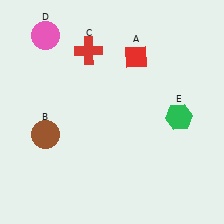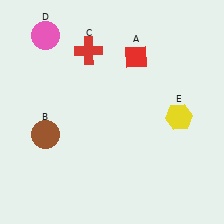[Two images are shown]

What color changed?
The hexagon (E) changed from green in Image 1 to yellow in Image 2.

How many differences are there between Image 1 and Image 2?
There is 1 difference between the two images.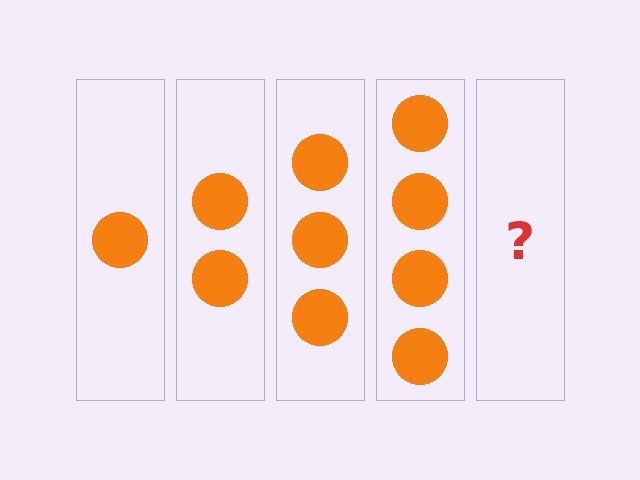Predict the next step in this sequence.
The next step is 5 circles.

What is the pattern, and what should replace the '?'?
The pattern is that each step adds one more circle. The '?' should be 5 circles.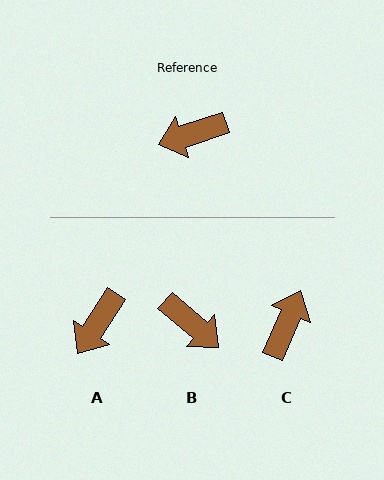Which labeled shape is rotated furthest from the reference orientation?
C, about 132 degrees away.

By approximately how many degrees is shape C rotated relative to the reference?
Approximately 132 degrees clockwise.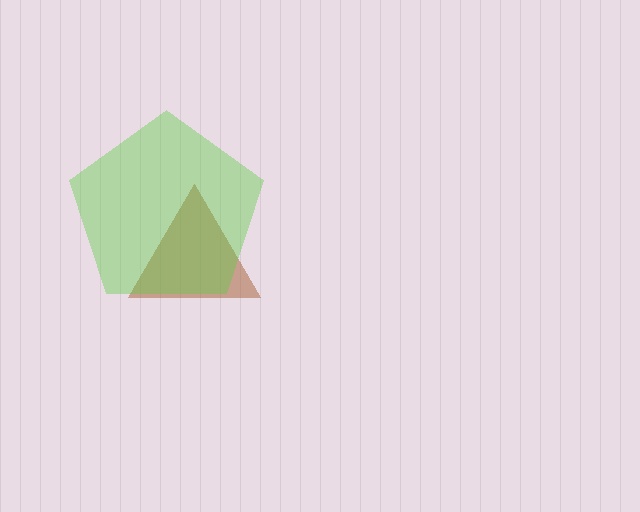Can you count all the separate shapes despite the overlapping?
Yes, there are 2 separate shapes.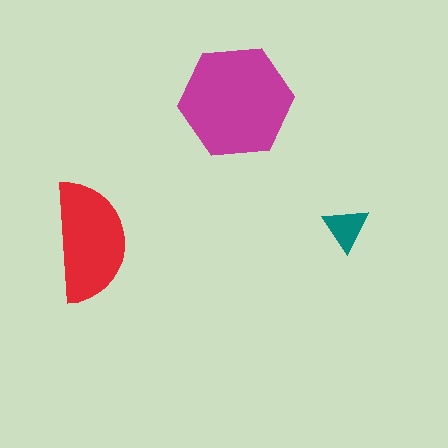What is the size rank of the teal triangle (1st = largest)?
3rd.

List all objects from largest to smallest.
The magenta hexagon, the red semicircle, the teal triangle.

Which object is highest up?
The magenta hexagon is topmost.